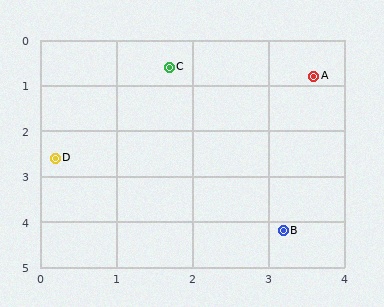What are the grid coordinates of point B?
Point B is at approximately (3.2, 4.2).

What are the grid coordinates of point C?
Point C is at approximately (1.7, 0.6).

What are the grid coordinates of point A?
Point A is at approximately (3.6, 0.8).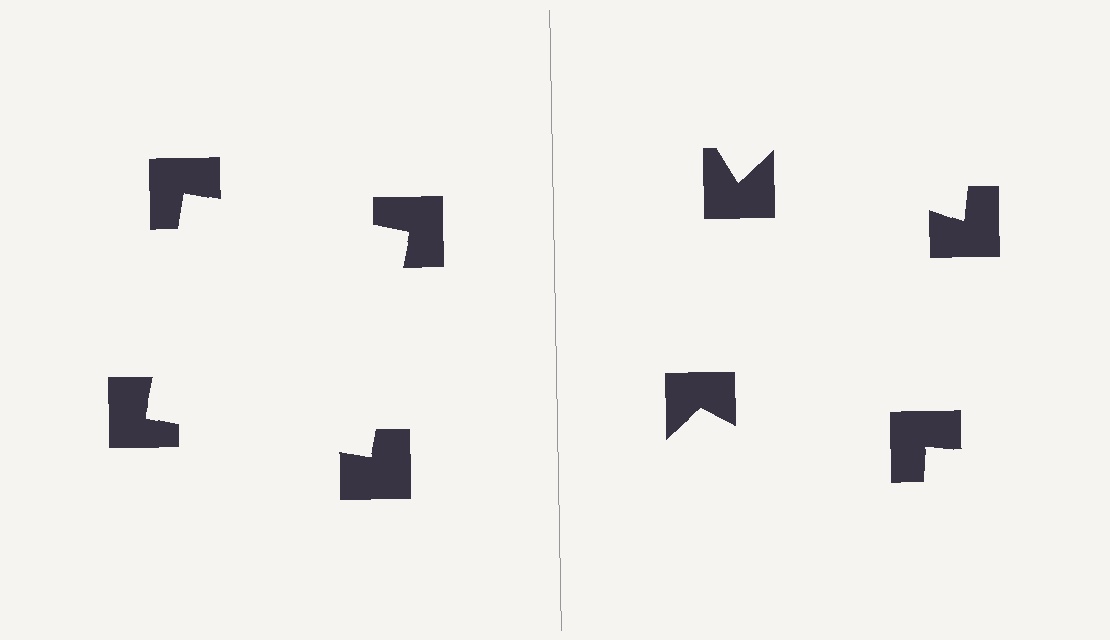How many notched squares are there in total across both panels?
8 — 4 on each side.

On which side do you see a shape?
An illusory square appears on the left side. On the right side the wedge cuts are rotated, so no coherent shape forms.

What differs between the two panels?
The notched squares are positioned identically on both sides; only the wedge orientations differ. On the left they align to a square; on the right they are misaligned.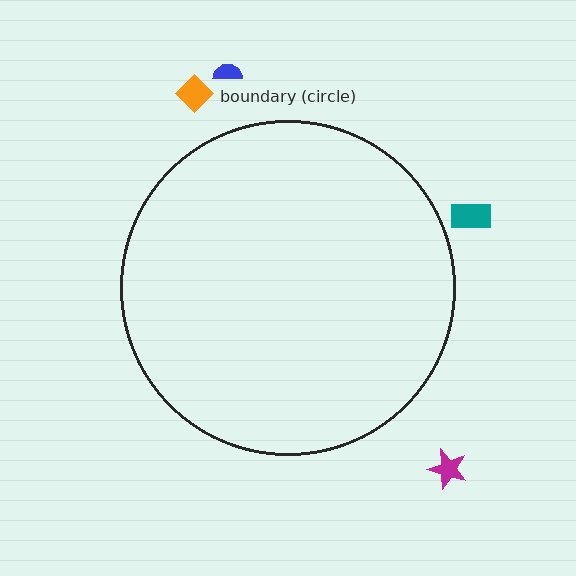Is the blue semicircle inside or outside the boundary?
Outside.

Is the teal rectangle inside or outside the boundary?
Outside.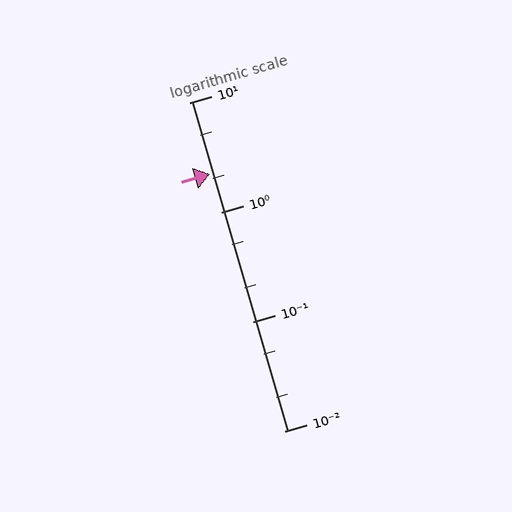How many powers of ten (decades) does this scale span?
The scale spans 3 decades, from 0.01 to 10.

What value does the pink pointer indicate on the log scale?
The pointer indicates approximately 2.2.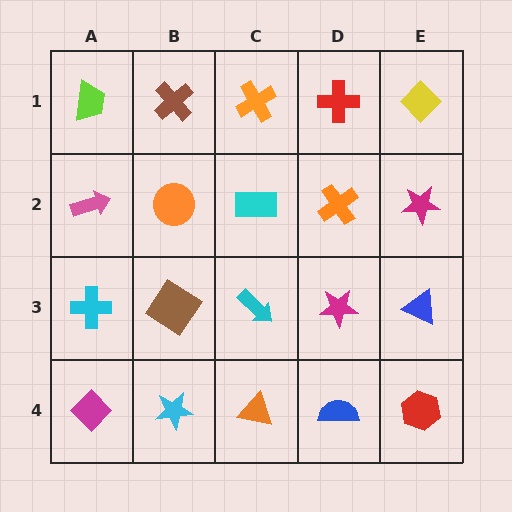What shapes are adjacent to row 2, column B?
A brown cross (row 1, column B), a brown diamond (row 3, column B), a pink arrow (row 2, column A), a cyan rectangle (row 2, column C).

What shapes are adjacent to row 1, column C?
A cyan rectangle (row 2, column C), a brown cross (row 1, column B), a red cross (row 1, column D).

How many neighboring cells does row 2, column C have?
4.